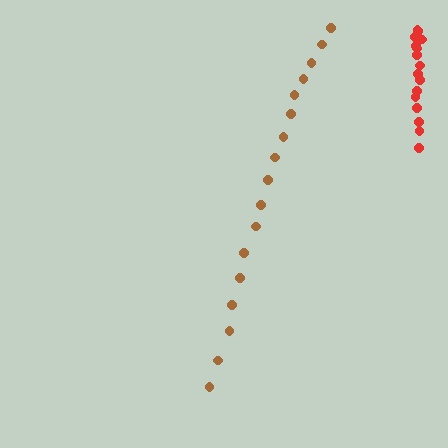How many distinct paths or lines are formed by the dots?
There are 2 distinct paths.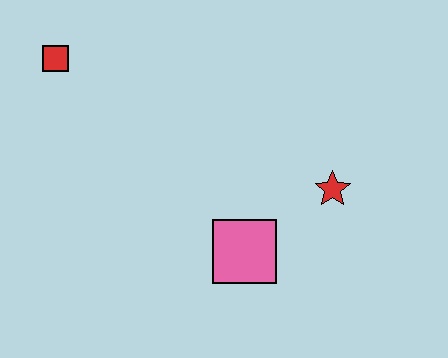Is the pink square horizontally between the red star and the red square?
Yes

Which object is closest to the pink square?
The red star is closest to the pink square.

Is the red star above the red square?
No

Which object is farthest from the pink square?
The red square is farthest from the pink square.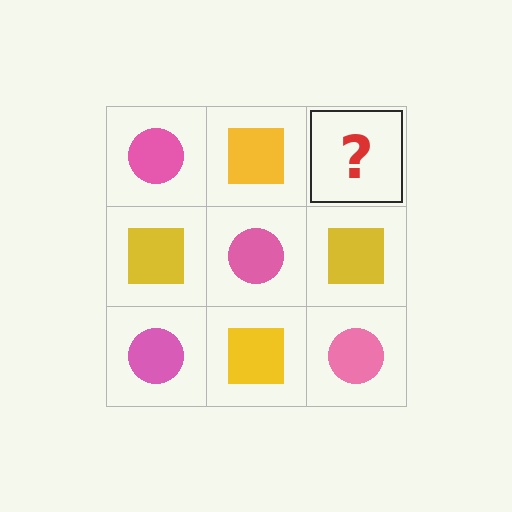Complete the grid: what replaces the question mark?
The question mark should be replaced with a pink circle.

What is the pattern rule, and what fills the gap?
The rule is that it alternates pink circle and yellow square in a checkerboard pattern. The gap should be filled with a pink circle.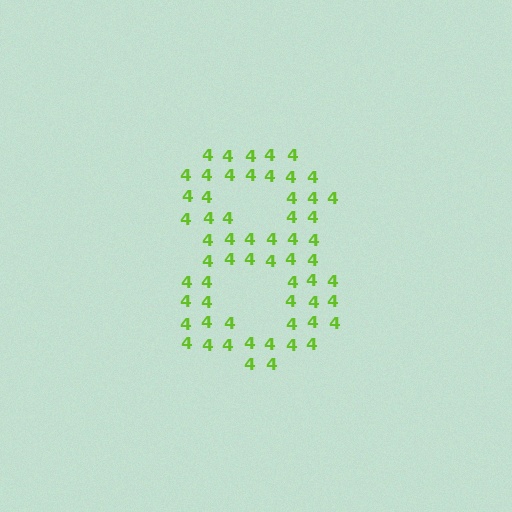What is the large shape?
The large shape is the digit 8.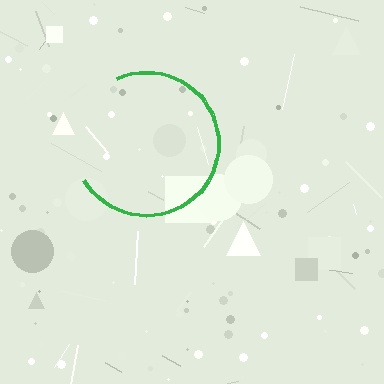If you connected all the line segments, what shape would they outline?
They would outline a circle.